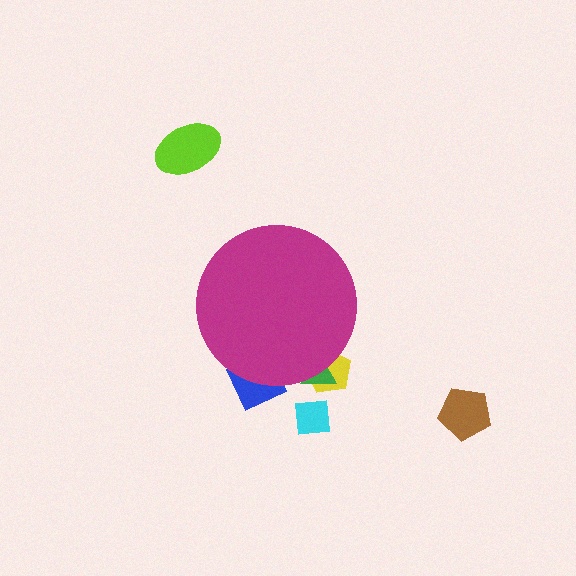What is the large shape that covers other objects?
A magenta circle.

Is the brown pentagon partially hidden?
No, the brown pentagon is fully visible.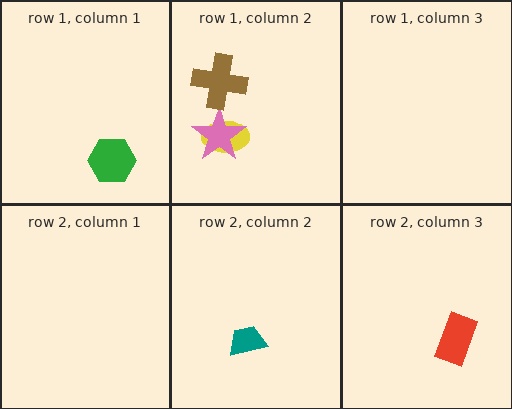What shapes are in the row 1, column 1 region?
The green hexagon.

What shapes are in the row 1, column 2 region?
The yellow ellipse, the pink star, the brown cross.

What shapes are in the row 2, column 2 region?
The teal trapezoid.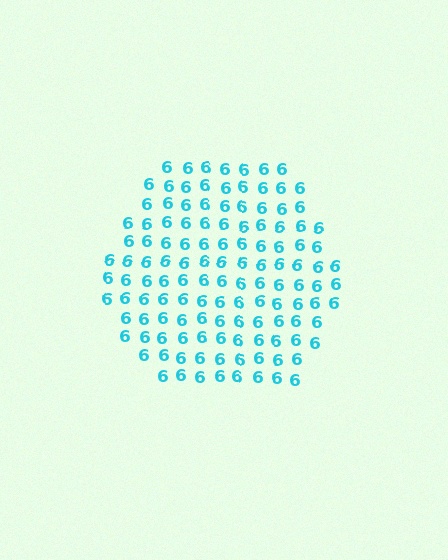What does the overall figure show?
The overall figure shows a hexagon.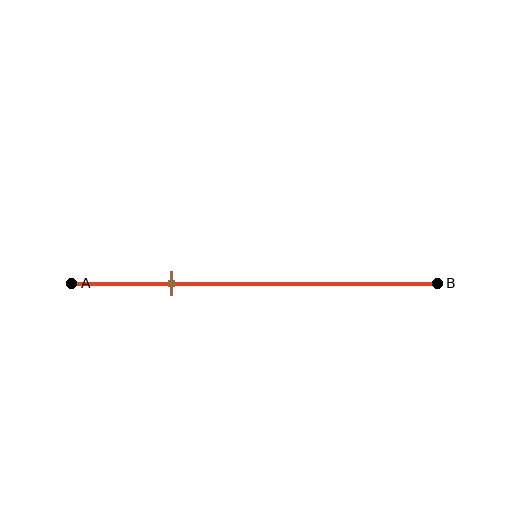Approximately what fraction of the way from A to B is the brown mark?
The brown mark is approximately 25% of the way from A to B.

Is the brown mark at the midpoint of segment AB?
No, the mark is at about 25% from A, not at the 50% midpoint.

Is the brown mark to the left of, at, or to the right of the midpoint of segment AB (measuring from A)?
The brown mark is to the left of the midpoint of segment AB.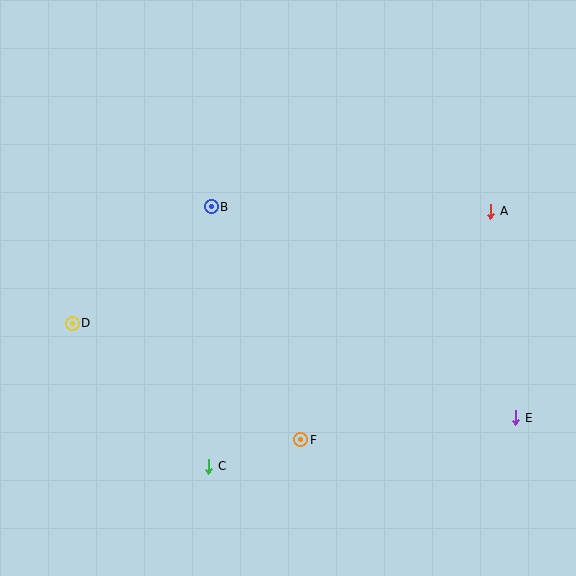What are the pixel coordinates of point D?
Point D is at (72, 323).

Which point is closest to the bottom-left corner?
Point C is closest to the bottom-left corner.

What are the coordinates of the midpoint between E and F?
The midpoint between E and F is at (408, 429).